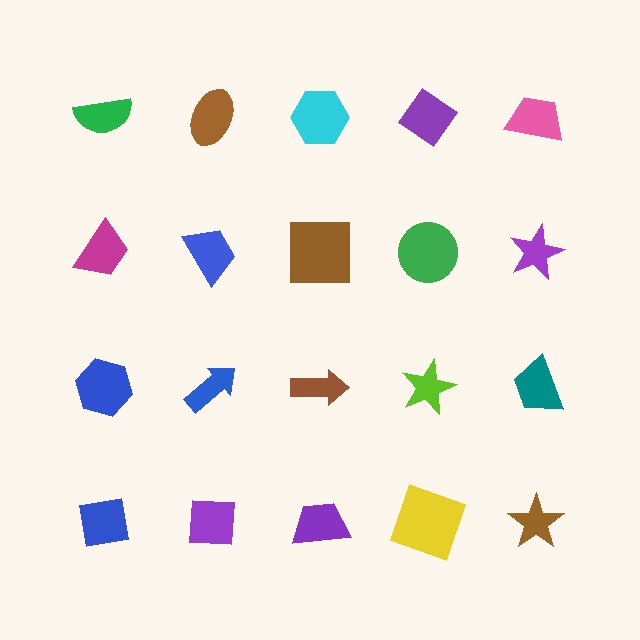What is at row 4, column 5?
A brown star.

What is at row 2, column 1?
A magenta trapezoid.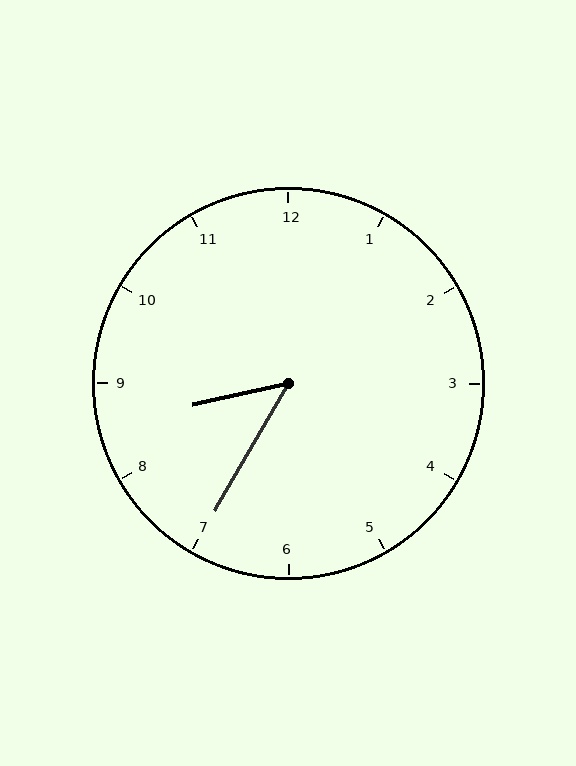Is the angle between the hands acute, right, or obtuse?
It is acute.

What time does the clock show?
8:35.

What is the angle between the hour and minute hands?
Approximately 48 degrees.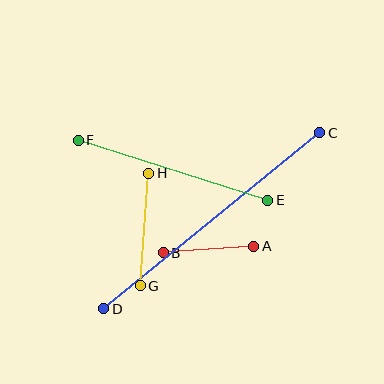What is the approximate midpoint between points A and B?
The midpoint is at approximately (209, 249) pixels.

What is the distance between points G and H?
The distance is approximately 113 pixels.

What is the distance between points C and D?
The distance is approximately 279 pixels.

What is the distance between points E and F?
The distance is approximately 199 pixels.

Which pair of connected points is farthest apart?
Points C and D are farthest apart.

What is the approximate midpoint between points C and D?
The midpoint is at approximately (212, 221) pixels.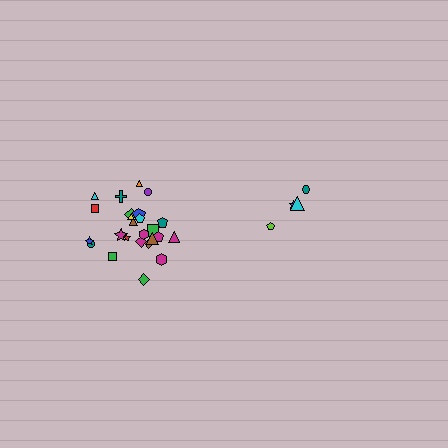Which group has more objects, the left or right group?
The left group.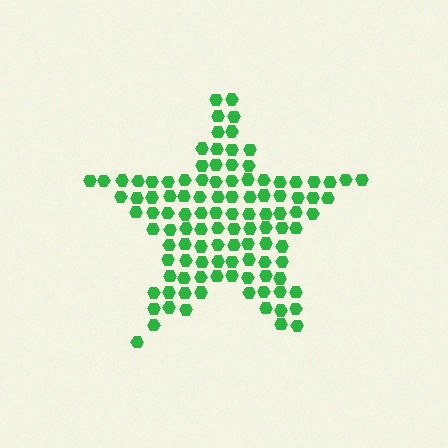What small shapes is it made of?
It is made of small hexagons.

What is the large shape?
The large shape is a star.